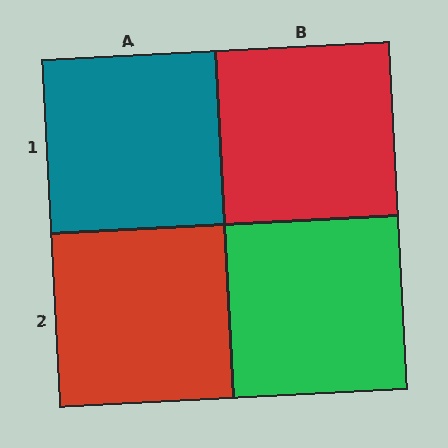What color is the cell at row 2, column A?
Red.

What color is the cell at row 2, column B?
Green.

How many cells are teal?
1 cell is teal.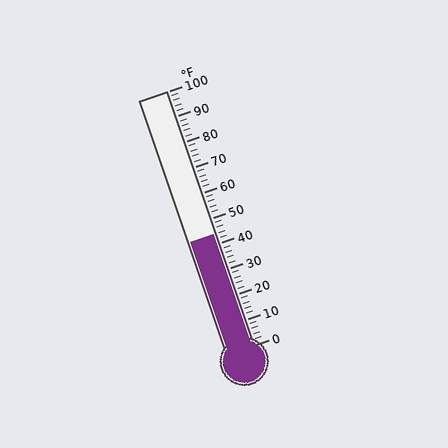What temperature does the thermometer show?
The thermometer shows approximately 44°F.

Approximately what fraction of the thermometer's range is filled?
The thermometer is filled to approximately 45% of its range.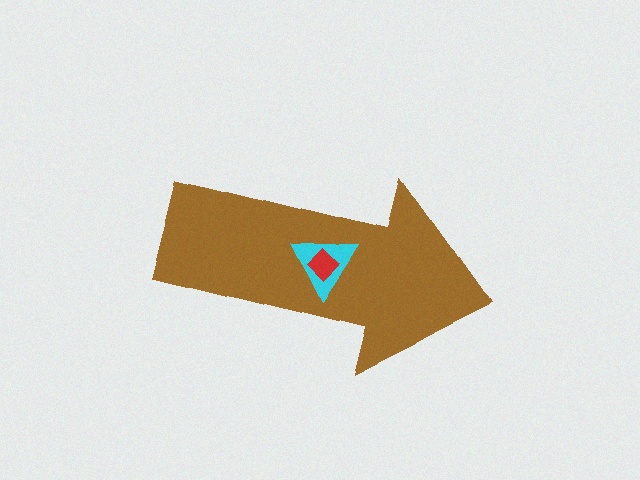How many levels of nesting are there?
3.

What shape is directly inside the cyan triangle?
The red diamond.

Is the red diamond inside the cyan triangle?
Yes.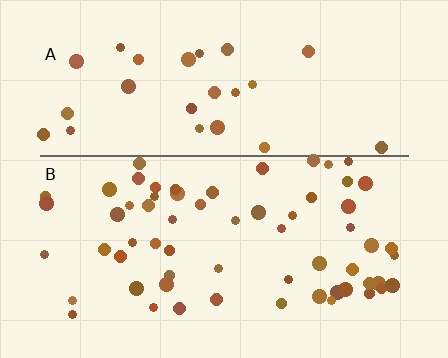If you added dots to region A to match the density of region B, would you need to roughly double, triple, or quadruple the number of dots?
Approximately double.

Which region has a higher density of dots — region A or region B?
B (the bottom).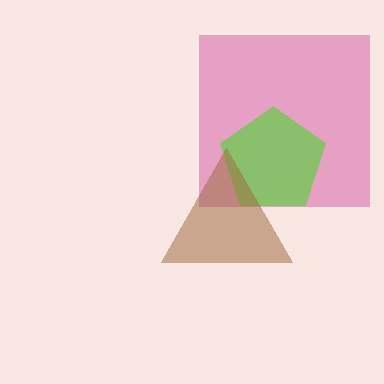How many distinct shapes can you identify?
There are 3 distinct shapes: a pink square, a lime pentagon, a brown triangle.